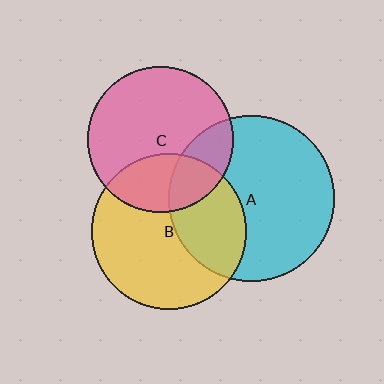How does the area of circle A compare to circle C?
Approximately 1.3 times.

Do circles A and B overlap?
Yes.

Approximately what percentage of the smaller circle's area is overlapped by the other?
Approximately 35%.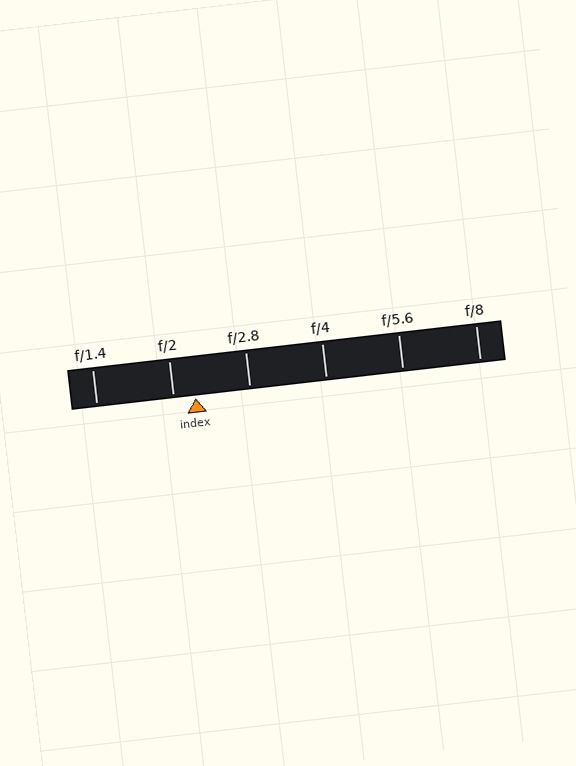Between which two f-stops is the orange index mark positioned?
The index mark is between f/2 and f/2.8.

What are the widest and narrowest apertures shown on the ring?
The widest aperture shown is f/1.4 and the narrowest is f/8.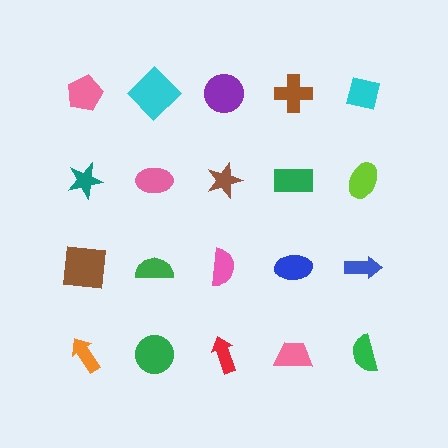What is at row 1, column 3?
A purple circle.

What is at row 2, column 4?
A green rectangle.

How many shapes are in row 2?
5 shapes.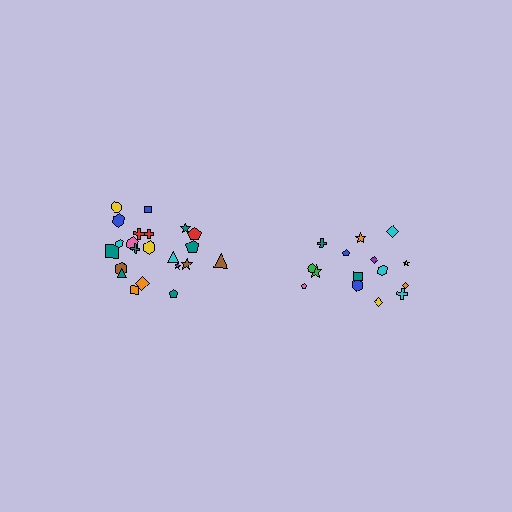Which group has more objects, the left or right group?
The left group.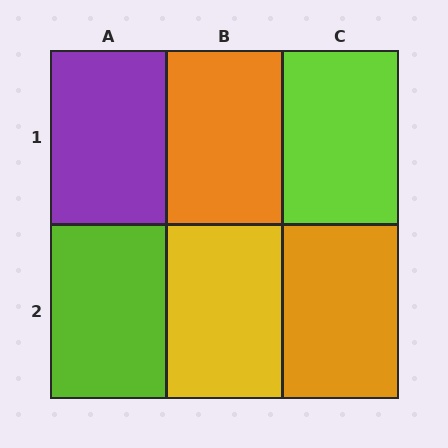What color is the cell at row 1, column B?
Orange.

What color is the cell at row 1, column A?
Purple.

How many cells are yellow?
1 cell is yellow.